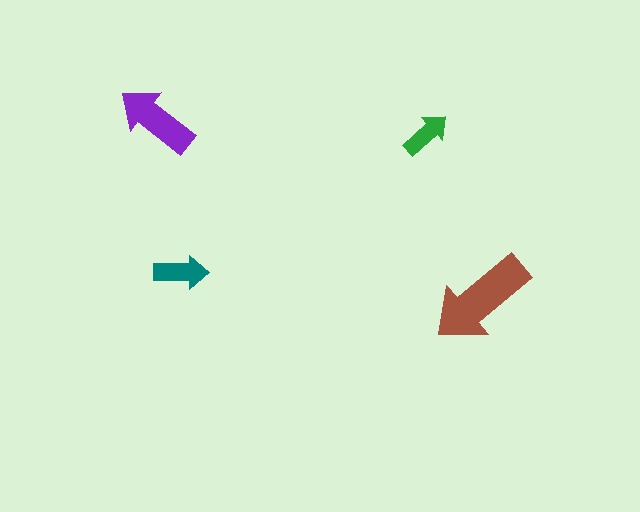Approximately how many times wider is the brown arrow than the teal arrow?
About 2 times wider.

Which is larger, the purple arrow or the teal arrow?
The purple one.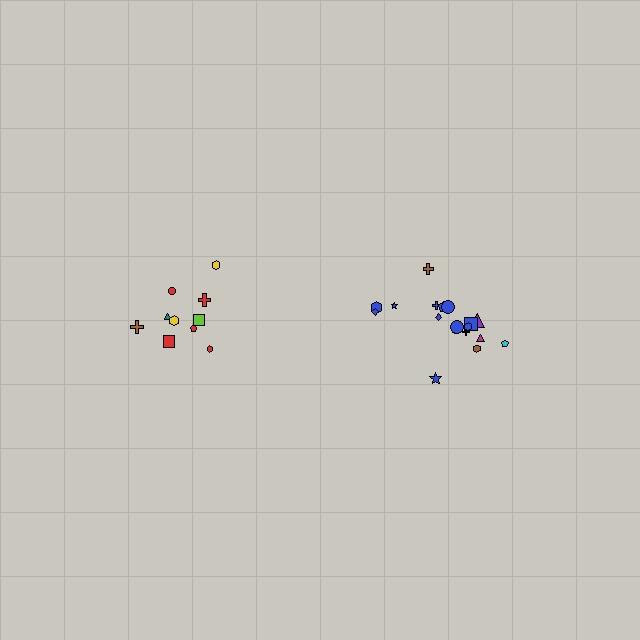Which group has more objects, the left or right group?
The right group.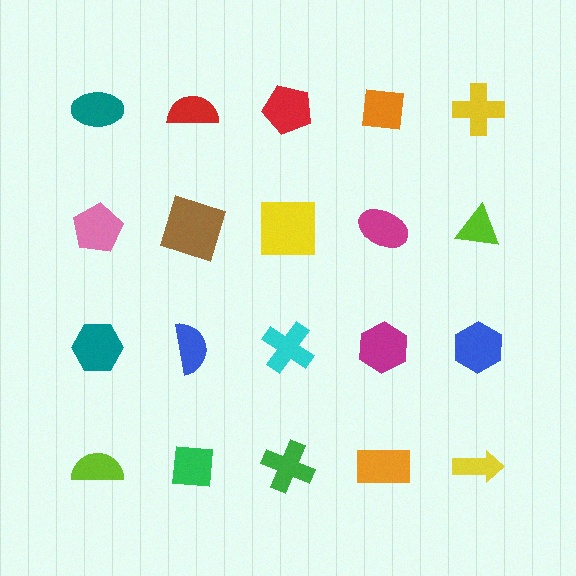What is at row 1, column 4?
An orange square.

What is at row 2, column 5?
A lime triangle.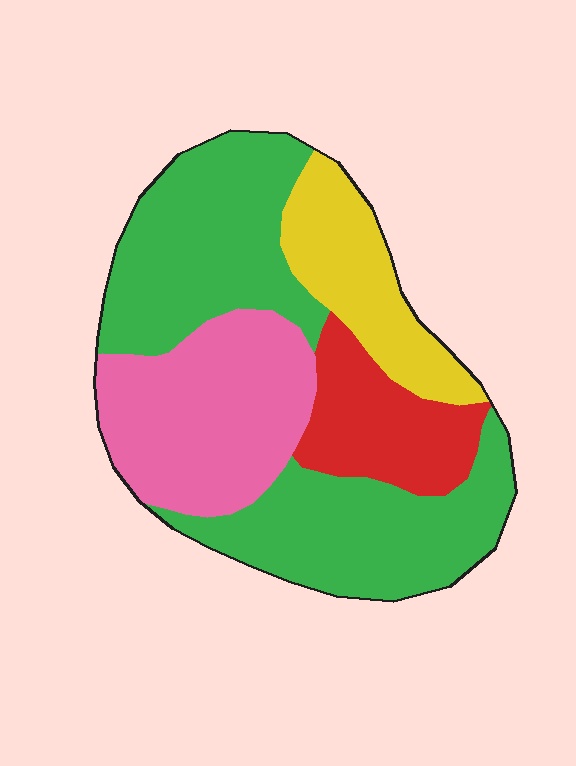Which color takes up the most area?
Green, at roughly 45%.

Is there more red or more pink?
Pink.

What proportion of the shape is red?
Red takes up about one eighth (1/8) of the shape.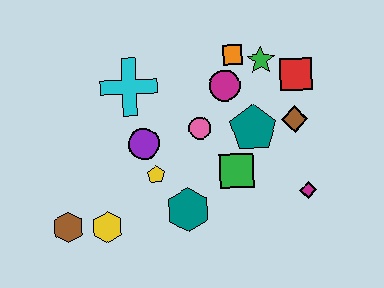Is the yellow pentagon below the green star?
Yes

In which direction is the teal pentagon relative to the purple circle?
The teal pentagon is to the right of the purple circle.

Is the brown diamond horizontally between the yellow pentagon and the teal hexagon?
No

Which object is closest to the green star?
The orange square is closest to the green star.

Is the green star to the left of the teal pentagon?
No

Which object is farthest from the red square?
The brown hexagon is farthest from the red square.